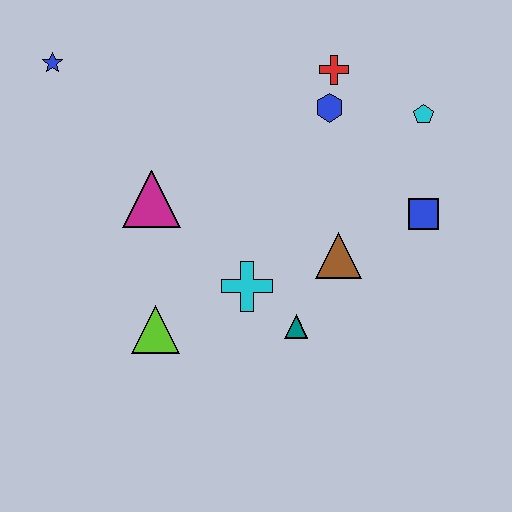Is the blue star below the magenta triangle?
No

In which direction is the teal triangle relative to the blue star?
The teal triangle is below the blue star.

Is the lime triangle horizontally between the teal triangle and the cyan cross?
No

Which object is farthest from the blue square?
The blue star is farthest from the blue square.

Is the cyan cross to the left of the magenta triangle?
No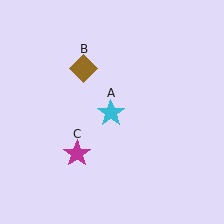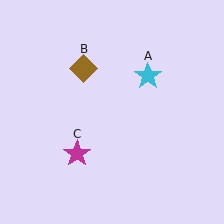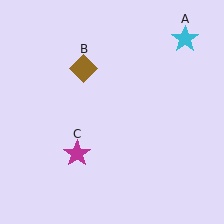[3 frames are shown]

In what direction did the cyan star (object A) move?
The cyan star (object A) moved up and to the right.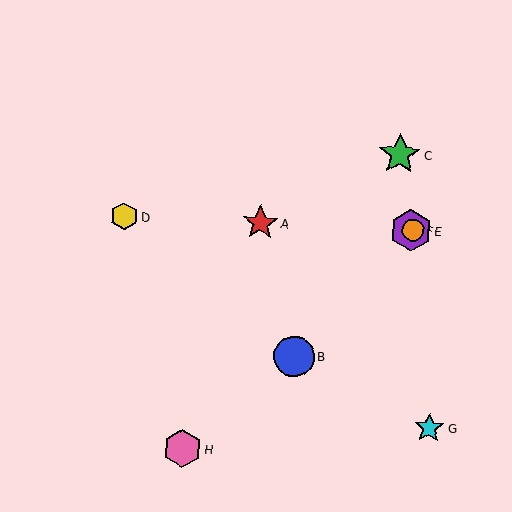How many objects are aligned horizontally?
4 objects (A, D, E, F) are aligned horizontally.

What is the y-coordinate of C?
Object C is at y≈155.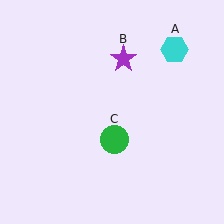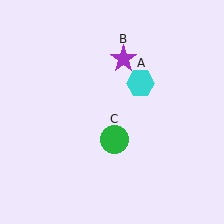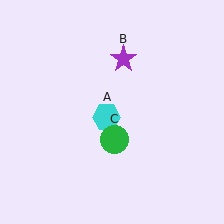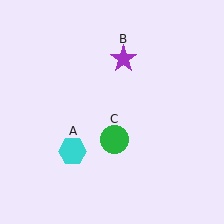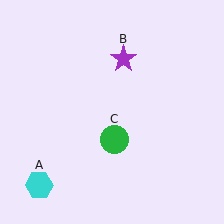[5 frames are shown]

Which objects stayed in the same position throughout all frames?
Purple star (object B) and green circle (object C) remained stationary.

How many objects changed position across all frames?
1 object changed position: cyan hexagon (object A).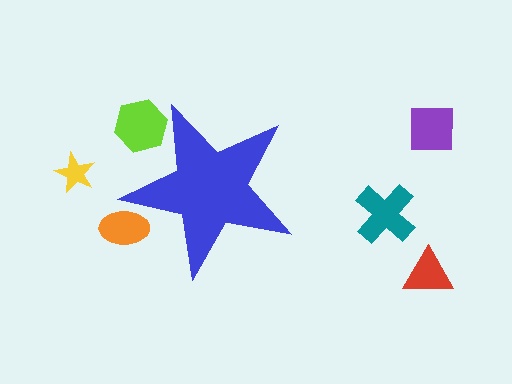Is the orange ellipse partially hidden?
Yes, the orange ellipse is partially hidden behind the blue star.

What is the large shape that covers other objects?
A blue star.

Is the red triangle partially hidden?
No, the red triangle is fully visible.